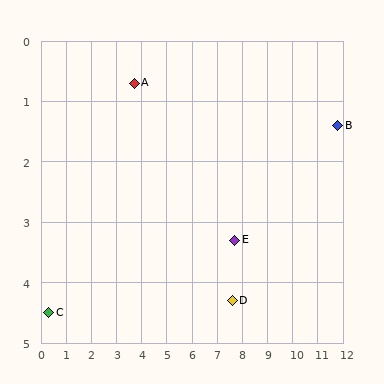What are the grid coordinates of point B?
Point B is at approximately (11.8, 1.4).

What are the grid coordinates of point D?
Point D is at approximately (7.6, 4.3).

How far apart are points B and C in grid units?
Points B and C are about 11.9 grid units apart.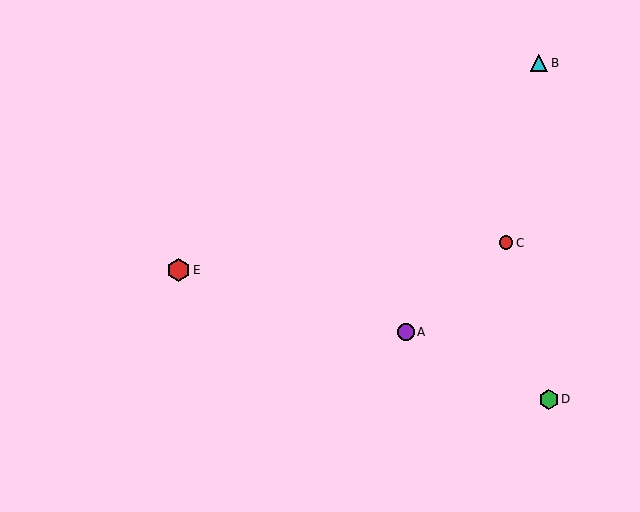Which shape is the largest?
The red hexagon (labeled E) is the largest.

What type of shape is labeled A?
Shape A is a purple circle.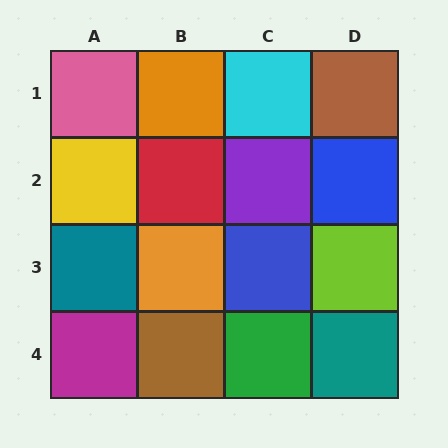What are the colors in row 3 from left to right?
Teal, orange, blue, lime.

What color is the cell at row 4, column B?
Brown.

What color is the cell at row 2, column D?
Blue.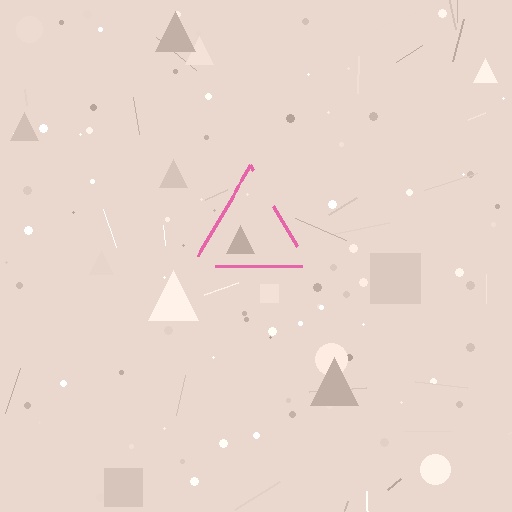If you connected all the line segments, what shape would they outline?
They would outline a triangle.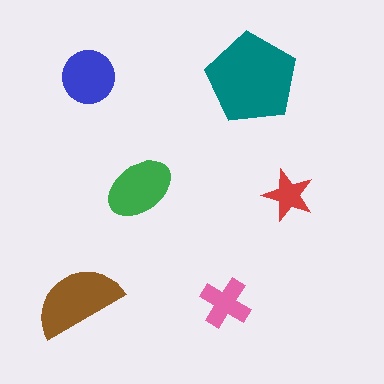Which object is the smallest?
The red star.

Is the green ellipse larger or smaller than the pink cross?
Larger.